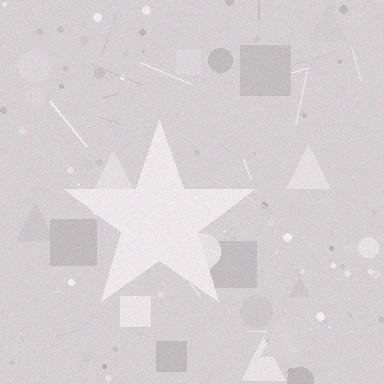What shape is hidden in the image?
A star is hidden in the image.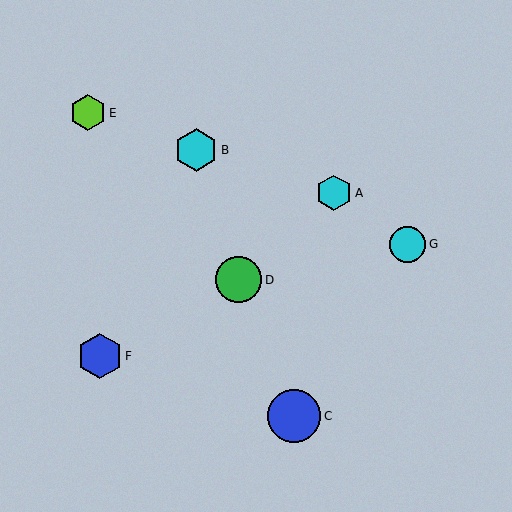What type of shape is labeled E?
Shape E is a lime hexagon.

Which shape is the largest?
The blue circle (labeled C) is the largest.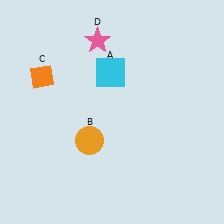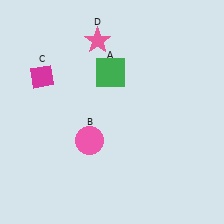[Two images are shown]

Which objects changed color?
A changed from cyan to green. B changed from orange to pink. C changed from orange to magenta.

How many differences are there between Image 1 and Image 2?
There are 3 differences between the two images.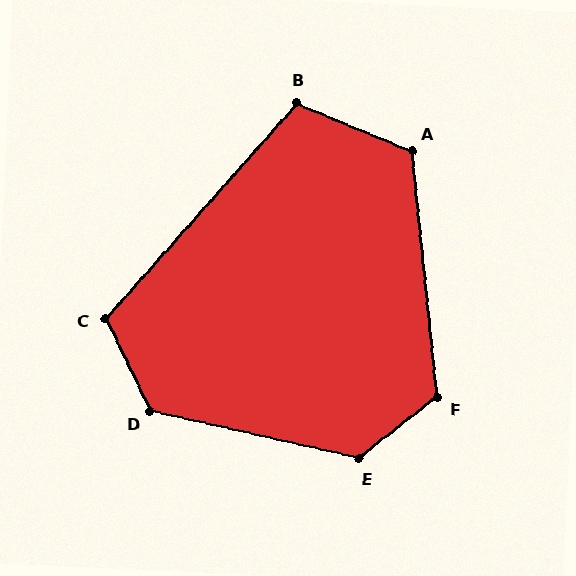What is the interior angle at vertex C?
Approximately 113 degrees (obtuse).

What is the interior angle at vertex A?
Approximately 118 degrees (obtuse).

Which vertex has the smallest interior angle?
B, at approximately 109 degrees.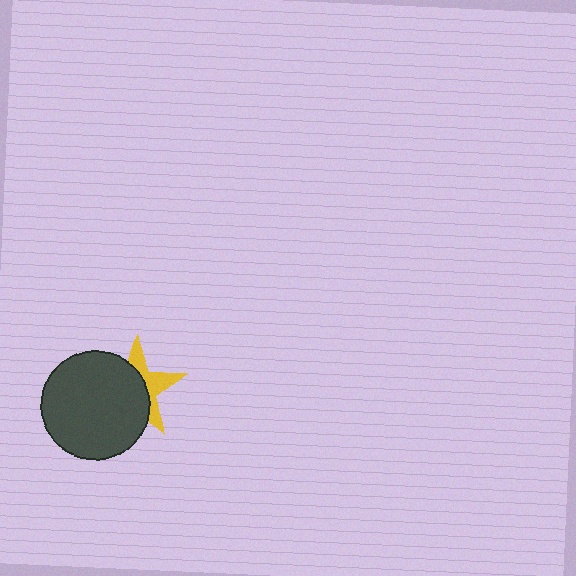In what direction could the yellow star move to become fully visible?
The yellow star could move toward the upper-right. That would shift it out from behind the dark gray circle entirely.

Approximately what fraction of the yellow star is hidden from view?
Roughly 61% of the yellow star is hidden behind the dark gray circle.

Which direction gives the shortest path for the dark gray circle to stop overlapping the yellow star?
Moving toward the lower-left gives the shortest separation.